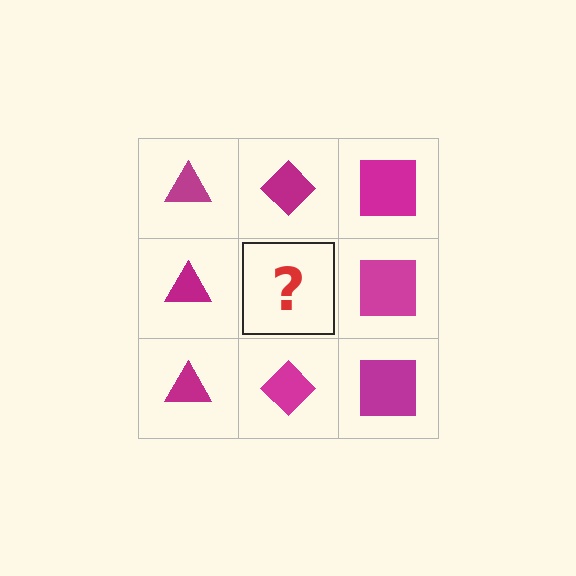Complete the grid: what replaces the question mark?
The question mark should be replaced with a magenta diamond.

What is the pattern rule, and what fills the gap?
The rule is that each column has a consistent shape. The gap should be filled with a magenta diamond.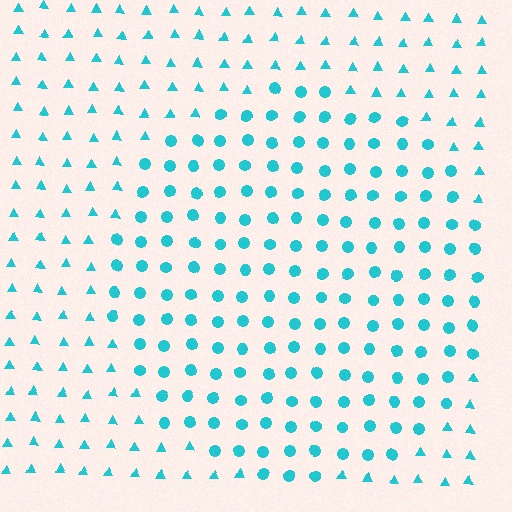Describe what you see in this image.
The image is filled with small cyan elements arranged in a uniform grid. A circle-shaped region contains circles, while the surrounding area contains triangles. The boundary is defined purely by the change in element shape.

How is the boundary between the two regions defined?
The boundary is defined by a change in element shape: circles inside vs. triangles outside. All elements share the same color and spacing.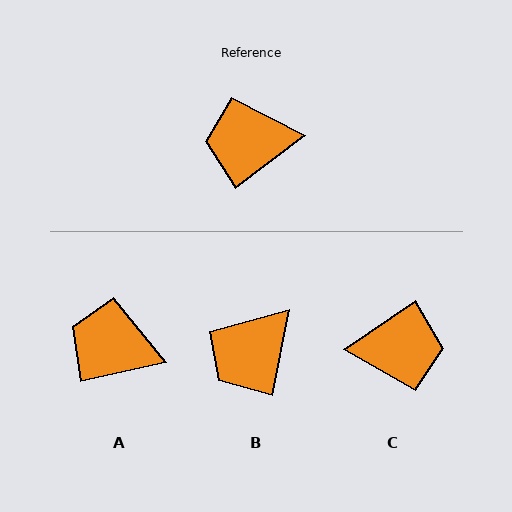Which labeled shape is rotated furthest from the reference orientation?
C, about 177 degrees away.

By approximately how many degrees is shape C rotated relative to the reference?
Approximately 177 degrees counter-clockwise.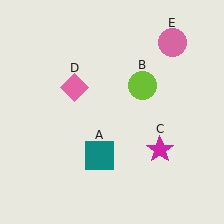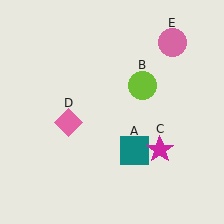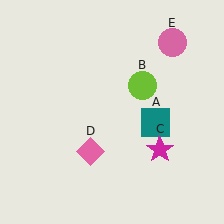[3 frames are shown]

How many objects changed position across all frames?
2 objects changed position: teal square (object A), pink diamond (object D).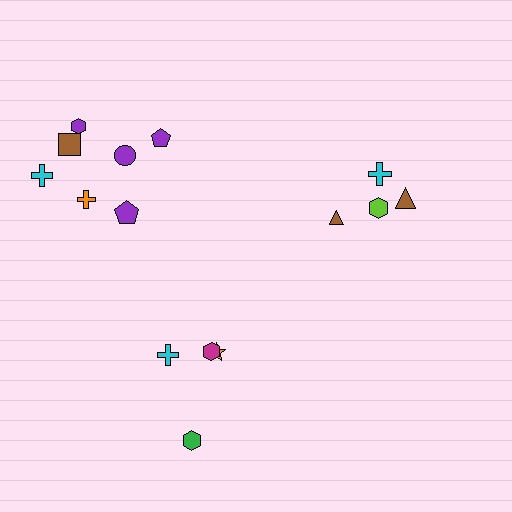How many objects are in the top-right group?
There are 4 objects.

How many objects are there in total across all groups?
There are 15 objects.